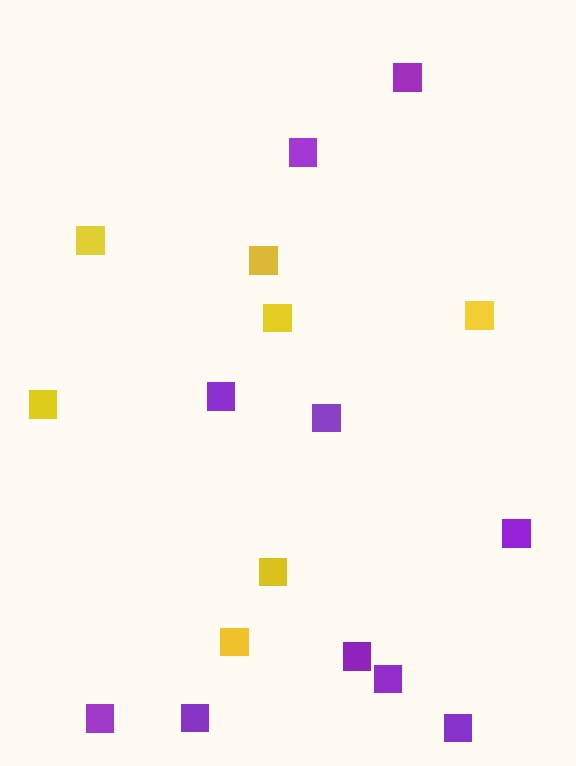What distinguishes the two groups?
There are 2 groups: one group of yellow squares (7) and one group of purple squares (10).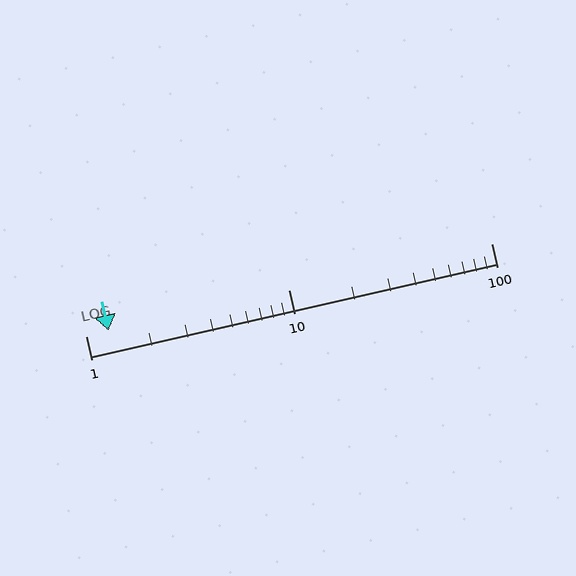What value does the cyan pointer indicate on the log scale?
The pointer indicates approximately 1.3.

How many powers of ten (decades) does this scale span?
The scale spans 2 decades, from 1 to 100.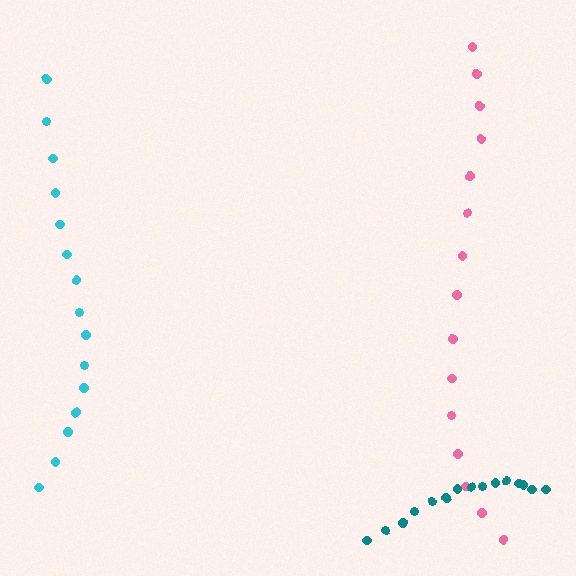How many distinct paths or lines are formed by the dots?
There are 3 distinct paths.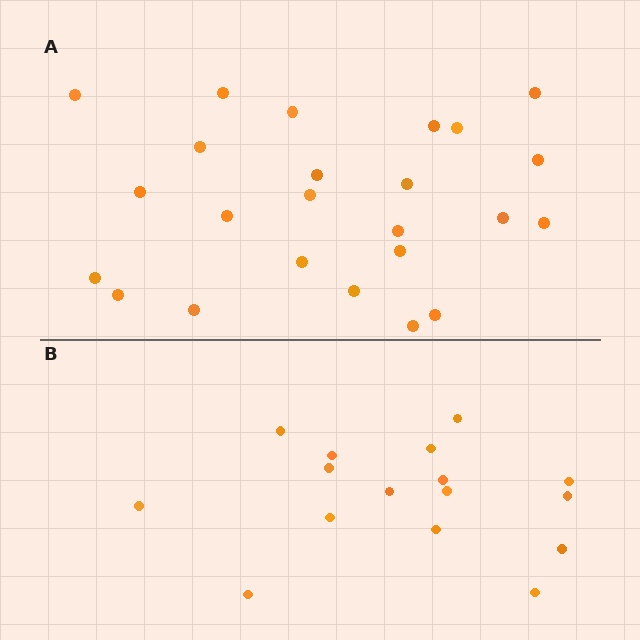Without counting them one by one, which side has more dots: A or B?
Region A (the top region) has more dots.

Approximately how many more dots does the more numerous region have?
Region A has roughly 8 or so more dots than region B.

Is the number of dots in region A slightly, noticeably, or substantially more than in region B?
Region A has substantially more. The ratio is roughly 1.5 to 1.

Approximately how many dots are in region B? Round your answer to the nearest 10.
About 20 dots. (The exact count is 16, which rounds to 20.)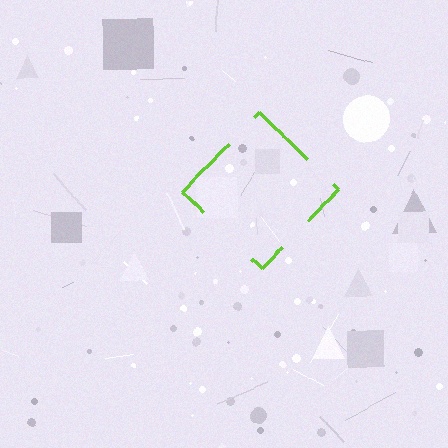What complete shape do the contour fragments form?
The contour fragments form a diamond.